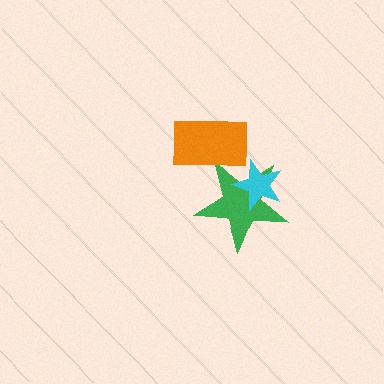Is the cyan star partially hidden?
No, no other shape covers it.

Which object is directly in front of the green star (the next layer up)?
The cyan star is directly in front of the green star.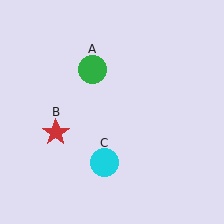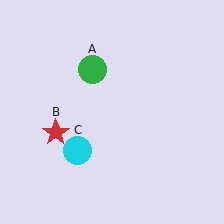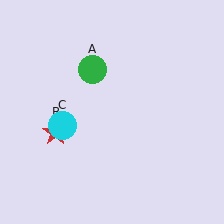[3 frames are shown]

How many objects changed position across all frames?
1 object changed position: cyan circle (object C).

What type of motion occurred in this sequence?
The cyan circle (object C) rotated clockwise around the center of the scene.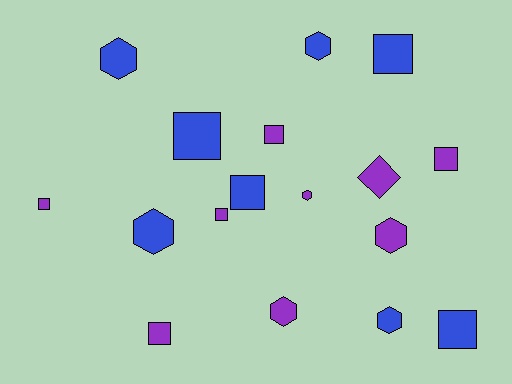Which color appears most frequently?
Purple, with 9 objects.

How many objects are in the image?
There are 17 objects.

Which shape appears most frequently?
Square, with 9 objects.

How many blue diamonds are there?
There are no blue diamonds.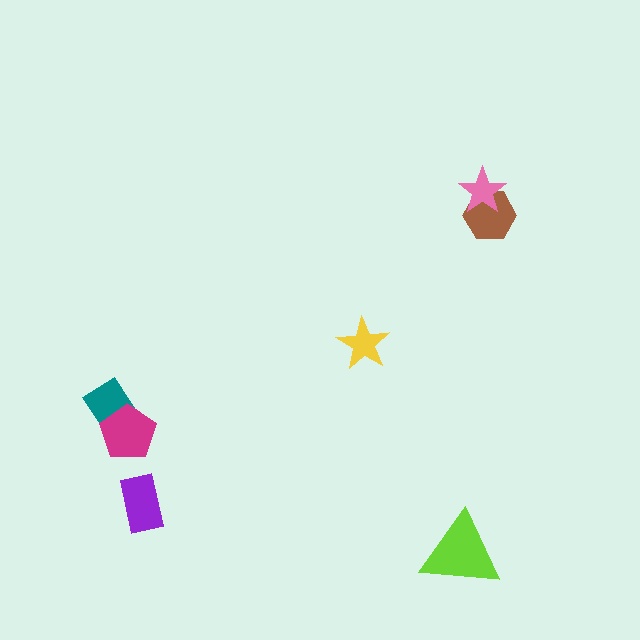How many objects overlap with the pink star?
1 object overlaps with the pink star.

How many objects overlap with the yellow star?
0 objects overlap with the yellow star.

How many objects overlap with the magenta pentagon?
1 object overlaps with the magenta pentagon.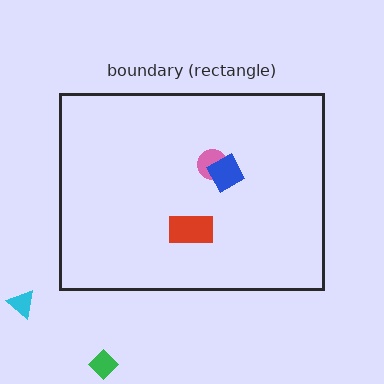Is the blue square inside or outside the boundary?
Inside.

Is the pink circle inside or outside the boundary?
Inside.